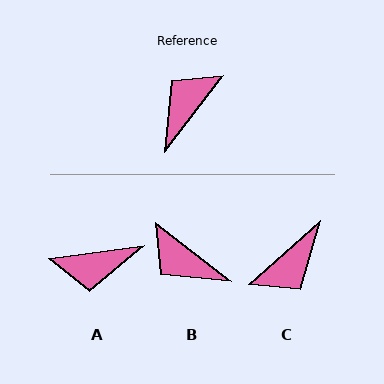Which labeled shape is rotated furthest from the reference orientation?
C, about 169 degrees away.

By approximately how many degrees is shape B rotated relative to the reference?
Approximately 91 degrees counter-clockwise.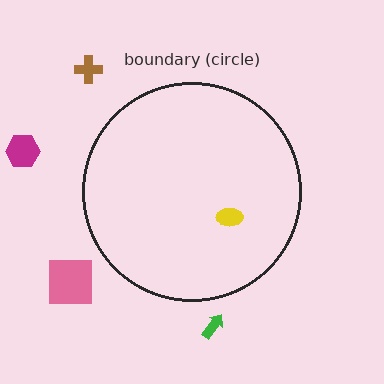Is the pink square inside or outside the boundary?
Outside.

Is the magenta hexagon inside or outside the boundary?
Outside.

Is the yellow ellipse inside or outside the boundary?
Inside.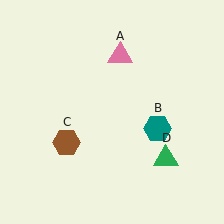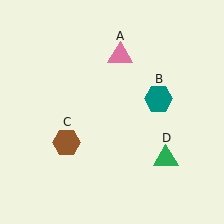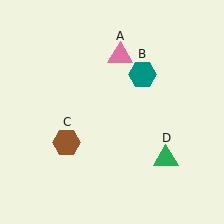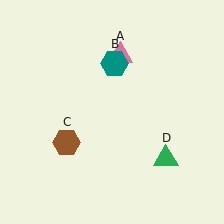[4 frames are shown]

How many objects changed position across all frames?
1 object changed position: teal hexagon (object B).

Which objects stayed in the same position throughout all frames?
Pink triangle (object A) and brown hexagon (object C) and green triangle (object D) remained stationary.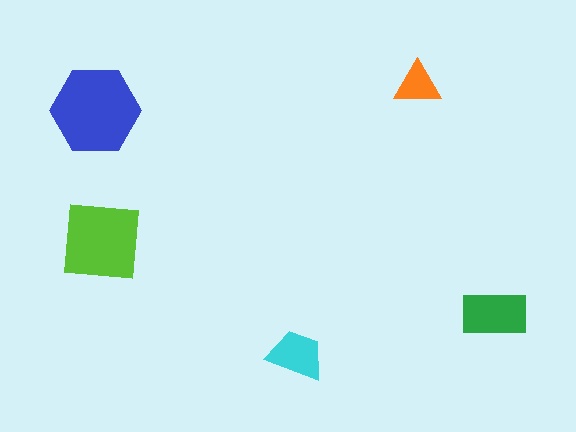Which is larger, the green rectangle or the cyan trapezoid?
The green rectangle.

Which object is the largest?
The blue hexagon.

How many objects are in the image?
There are 5 objects in the image.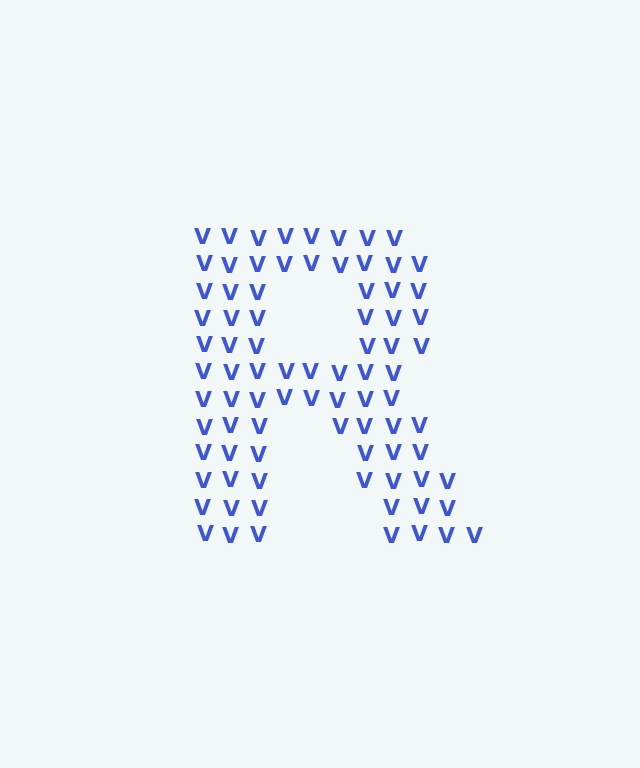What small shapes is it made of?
It is made of small letter V's.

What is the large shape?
The large shape is the letter R.